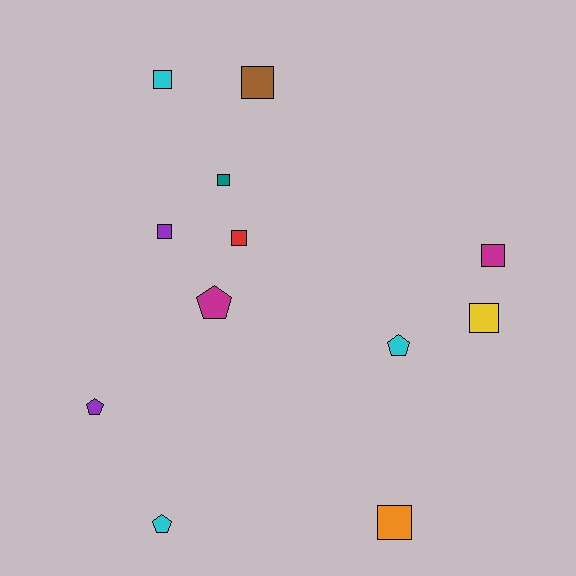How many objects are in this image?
There are 12 objects.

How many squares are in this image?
There are 8 squares.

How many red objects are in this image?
There is 1 red object.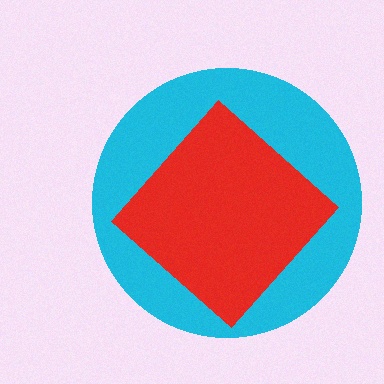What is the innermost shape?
The red diamond.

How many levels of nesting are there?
2.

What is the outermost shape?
The cyan circle.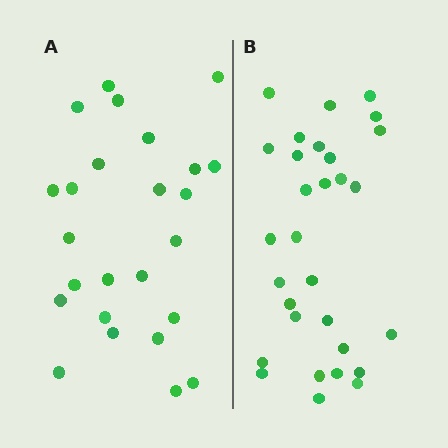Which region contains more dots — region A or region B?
Region B (the right region) has more dots.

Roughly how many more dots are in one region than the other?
Region B has about 5 more dots than region A.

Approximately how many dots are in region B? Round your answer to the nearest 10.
About 30 dots.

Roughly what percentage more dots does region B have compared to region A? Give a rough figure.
About 20% more.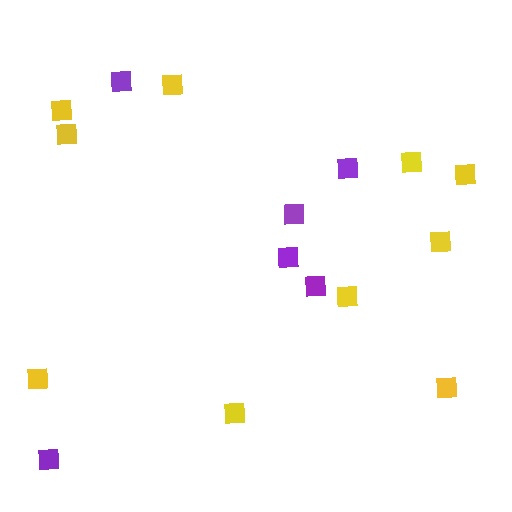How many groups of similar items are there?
There are 2 groups: one group of yellow squares (10) and one group of purple squares (6).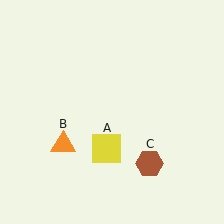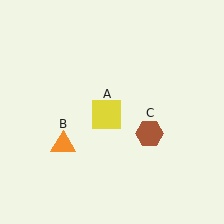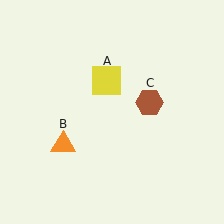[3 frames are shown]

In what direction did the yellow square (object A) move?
The yellow square (object A) moved up.